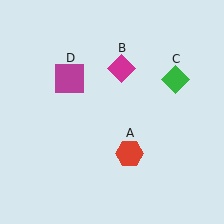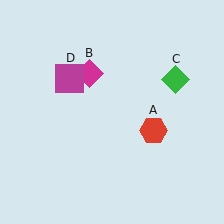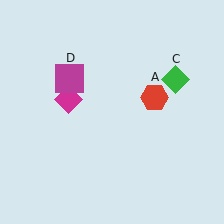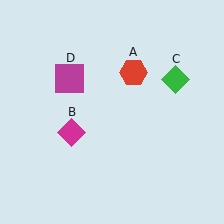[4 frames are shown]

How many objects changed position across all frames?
2 objects changed position: red hexagon (object A), magenta diamond (object B).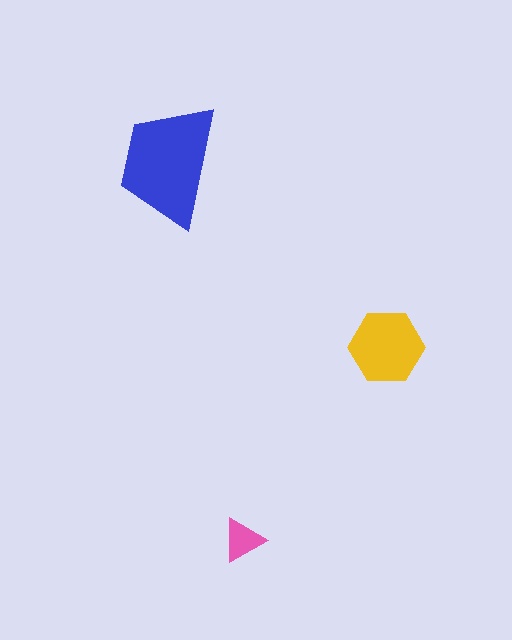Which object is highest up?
The blue trapezoid is topmost.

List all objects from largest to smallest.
The blue trapezoid, the yellow hexagon, the pink triangle.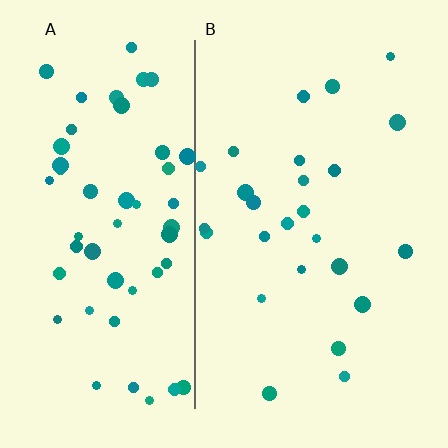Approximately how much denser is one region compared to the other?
Approximately 2.1× — region A over region B.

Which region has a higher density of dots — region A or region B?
A (the left).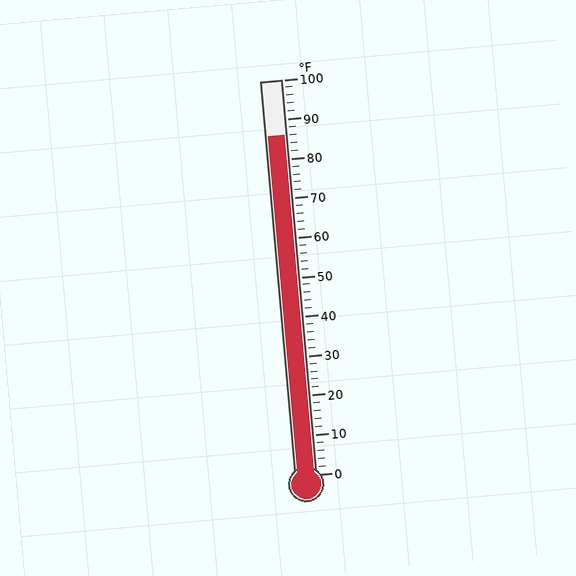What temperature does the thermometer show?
The thermometer shows approximately 86°F.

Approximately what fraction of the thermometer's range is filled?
The thermometer is filled to approximately 85% of its range.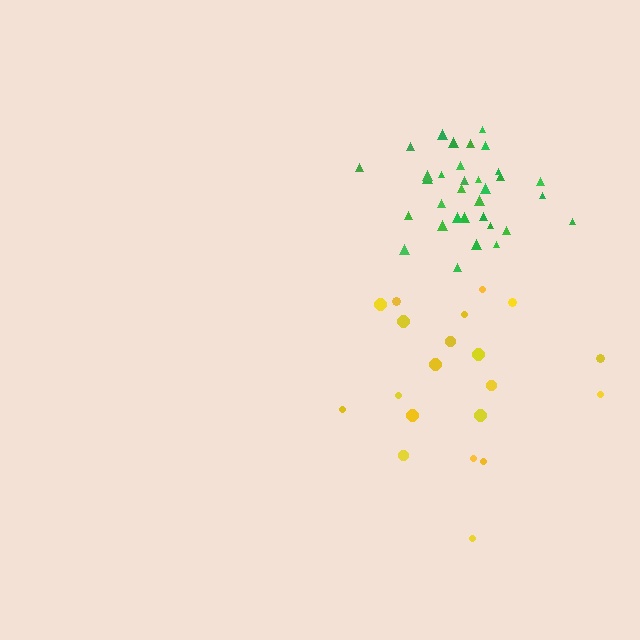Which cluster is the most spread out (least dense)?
Yellow.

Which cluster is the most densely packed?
Green.